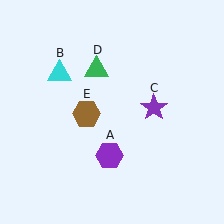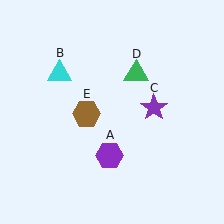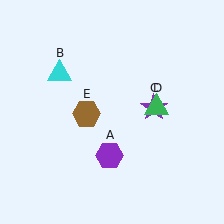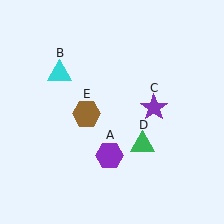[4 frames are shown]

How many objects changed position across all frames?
1 object changed position: green triangle (object D).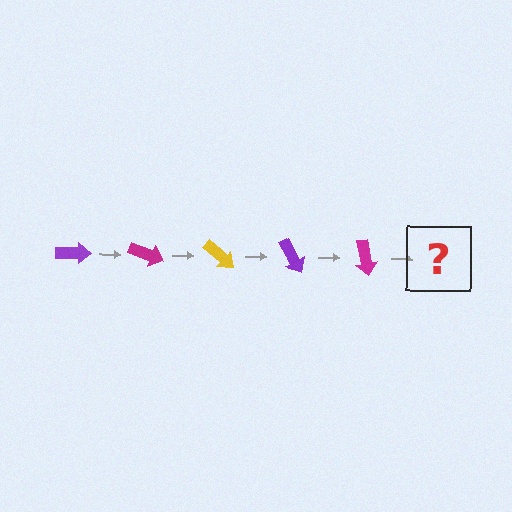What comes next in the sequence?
The next element should be a yellow arrow, rotated 100 degrees from the start.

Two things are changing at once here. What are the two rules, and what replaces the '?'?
The two rules are that it rotates 20 degrees each step and the color cycles through purple, magenta, and yellow. The '?' should be a yellow arrow, rotated 100 degrees from the start.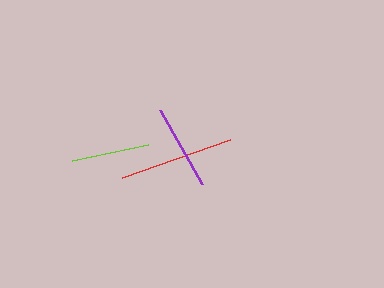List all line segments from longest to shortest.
From longest to shortest: red, purple, lime.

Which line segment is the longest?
The red line is the longest at approximately 114 pixels.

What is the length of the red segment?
The red segment is approximately 114 pixels long.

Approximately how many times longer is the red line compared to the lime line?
The red line is approximately 1.5 times the length of the lime line.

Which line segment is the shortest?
The lime line is the shortest at approximately 77 pixels.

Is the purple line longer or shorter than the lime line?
The purple line is longer than the lime line.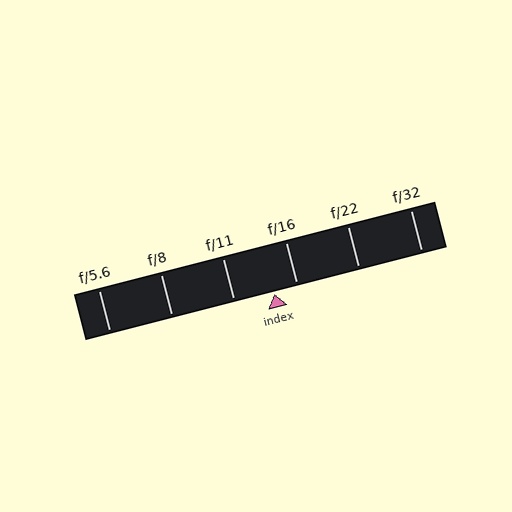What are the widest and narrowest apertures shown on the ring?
The widest aperture shown is f/5.6 and the narrowest is f/32.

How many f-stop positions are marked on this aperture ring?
There are 6 f-stop positions marked.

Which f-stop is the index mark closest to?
The index mark is closest to f/16.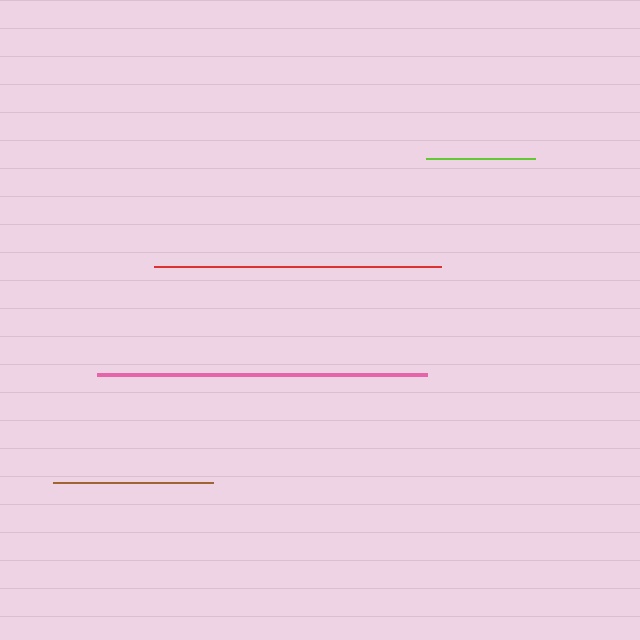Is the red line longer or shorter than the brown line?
The red line is longer than the brown line.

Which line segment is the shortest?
The lime line is the shortest at approximately 109 pixels.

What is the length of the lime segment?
The lime segment is approximately 109 pixels long.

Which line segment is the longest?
The pink line is the longest at approximately 330 pixels.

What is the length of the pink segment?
The pink segment is approximately 330 pixels long.